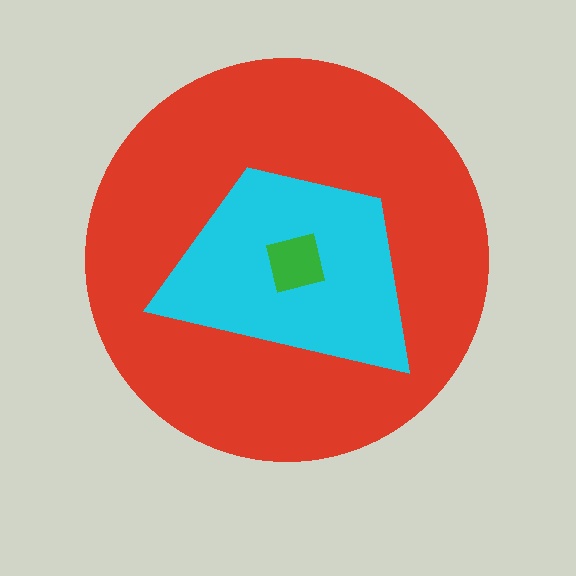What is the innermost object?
The green square.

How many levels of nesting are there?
3.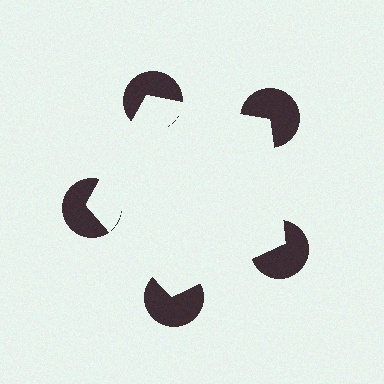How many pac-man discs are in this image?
There are 5 — one at each vertex of the illusory pentagon.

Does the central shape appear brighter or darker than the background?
It typically appears slightly brighter than the background, even though no actual brightness change is drawn.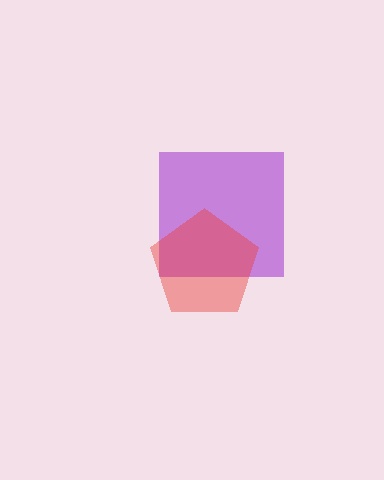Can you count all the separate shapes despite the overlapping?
Yes, there are 2 separate shapes.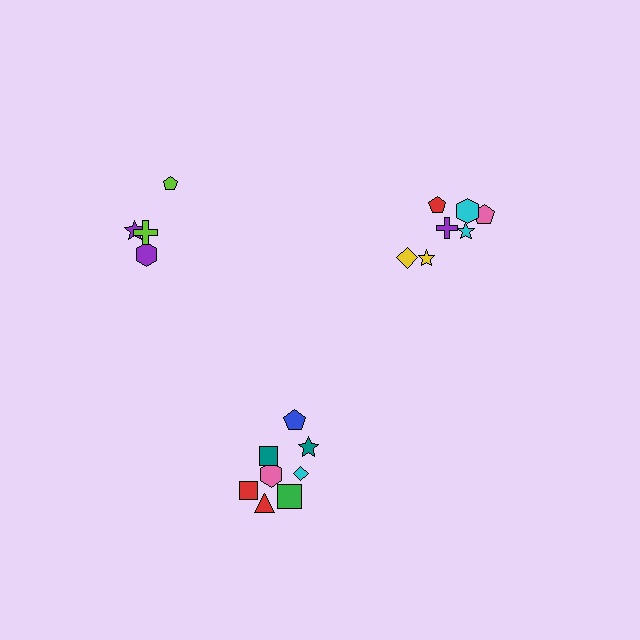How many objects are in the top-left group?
There are 4 objects.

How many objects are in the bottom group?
There are 8 objects.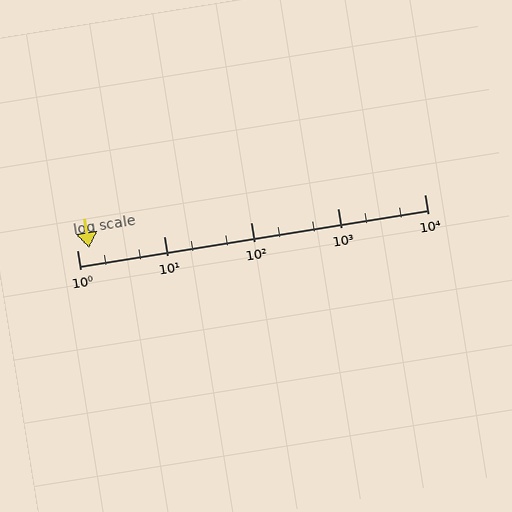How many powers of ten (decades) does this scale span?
The scale spans 4 decades, from 1 to 10000.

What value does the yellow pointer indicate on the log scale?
The pointer indicates approximately 1.4.